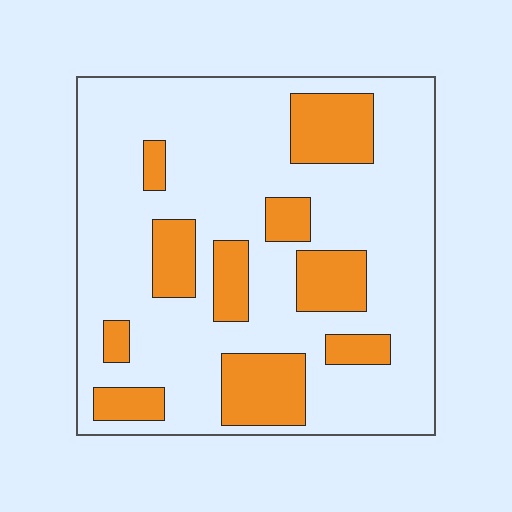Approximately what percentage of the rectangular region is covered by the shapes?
Approximately 25%.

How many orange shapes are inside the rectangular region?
10.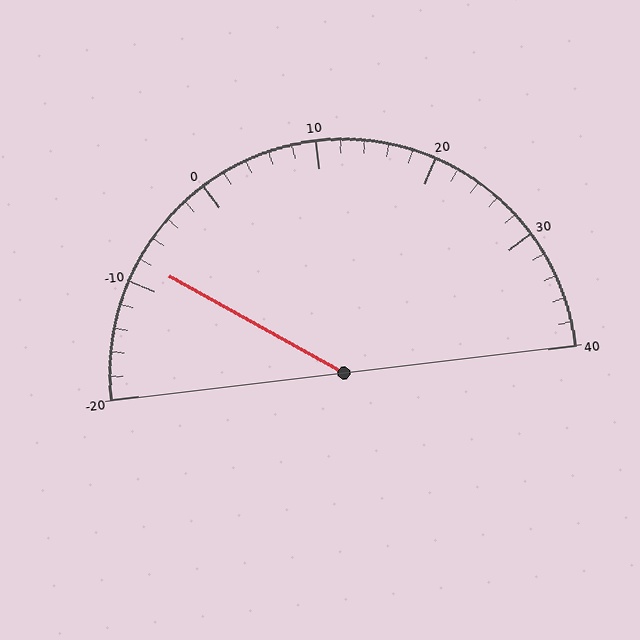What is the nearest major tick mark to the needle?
The nearest major tick mark is -10.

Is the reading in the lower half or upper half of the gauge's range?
The reading is in the lower half of the range (-20 to 40).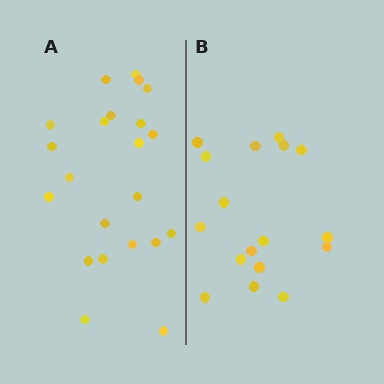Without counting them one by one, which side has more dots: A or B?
Region A (the left region) has more dots.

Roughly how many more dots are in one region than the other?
Region A has about 5 more dots than region B.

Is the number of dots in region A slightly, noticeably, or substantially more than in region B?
Region A has noticeably more, but not dramatically so. The ratio is roughly 1.3 to 1.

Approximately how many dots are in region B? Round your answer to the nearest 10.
About 20 dots. (The exact count is 17, which rounds to 20.)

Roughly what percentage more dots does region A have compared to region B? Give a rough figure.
About 30% more.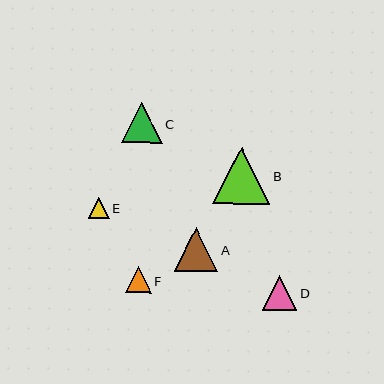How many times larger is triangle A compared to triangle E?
Triangle A is approximately 2.1 times the size of triangle E.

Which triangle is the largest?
Triangle B is the largest with a size of approximately 57 pixels.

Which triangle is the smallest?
Triangle E is the smallest with a size of approximately 21 pixels.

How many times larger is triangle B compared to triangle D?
Triangle B is approximately 1.7 times the size of triangle D.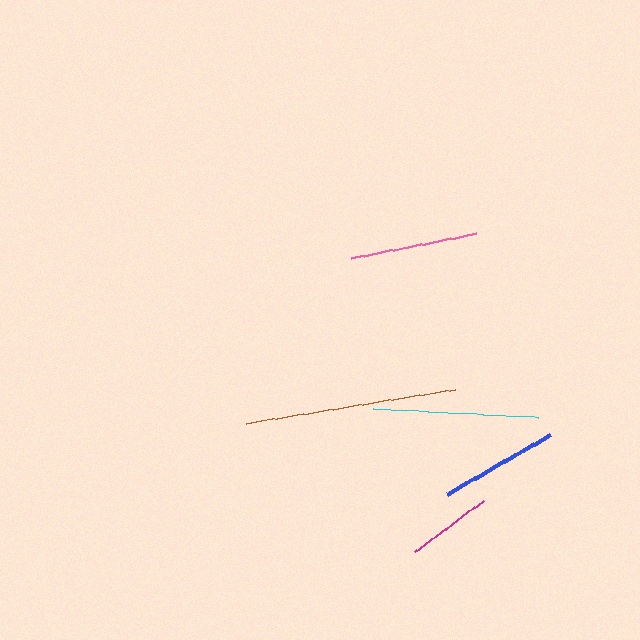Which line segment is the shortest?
The magenta line is the shortest at approximately 85 pixels.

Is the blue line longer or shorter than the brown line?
The brown line is longer than the blue line.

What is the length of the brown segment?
The brown segment is approximately 210 pixels long.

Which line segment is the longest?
The brown line is the longest at approximately 210 pixels.